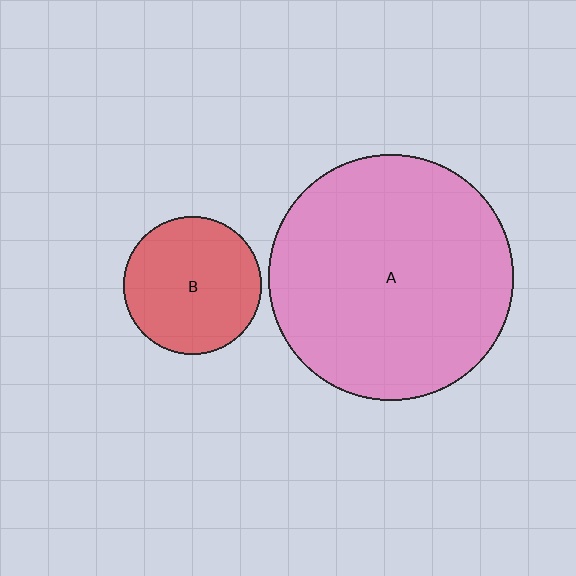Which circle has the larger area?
Circle A (pink).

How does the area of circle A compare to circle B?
Approximately 3.1 times.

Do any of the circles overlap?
No, none of the circles overlap.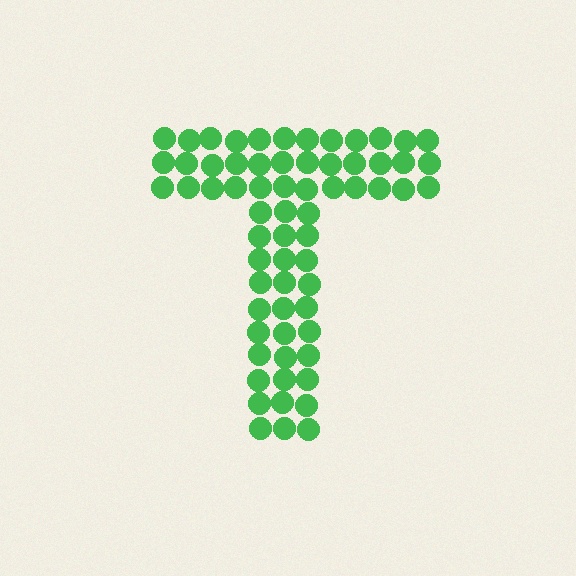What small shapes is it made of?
It is made of small circles.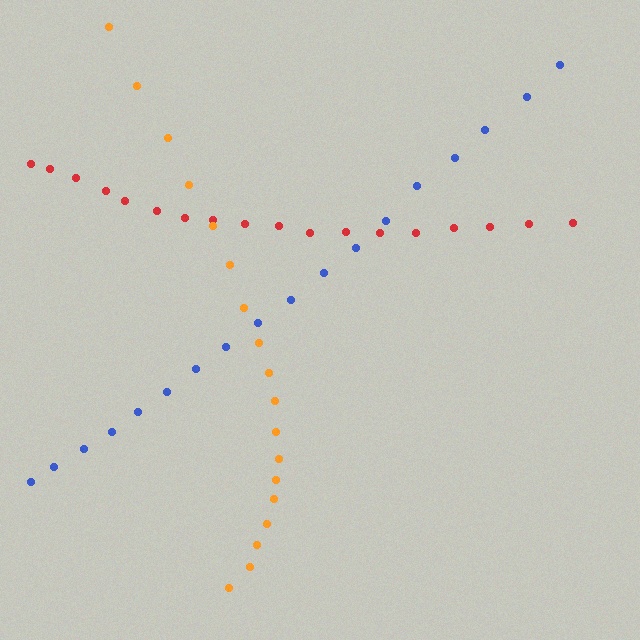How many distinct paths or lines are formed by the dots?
There are 3 distinct paths.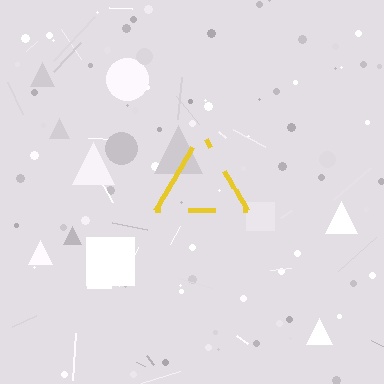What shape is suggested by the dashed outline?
The dashed outline suggests a triangle.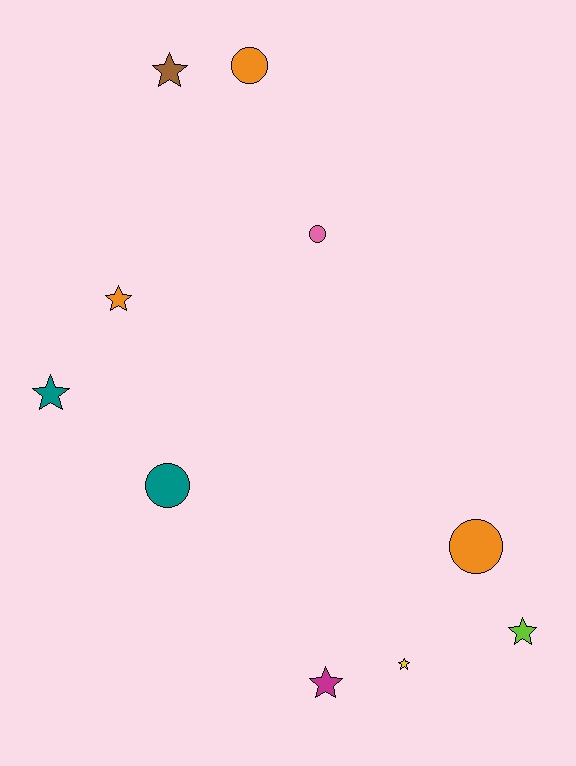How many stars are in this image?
There are 6 stars.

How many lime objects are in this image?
There is 1 lime object.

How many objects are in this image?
There are 10 objects.